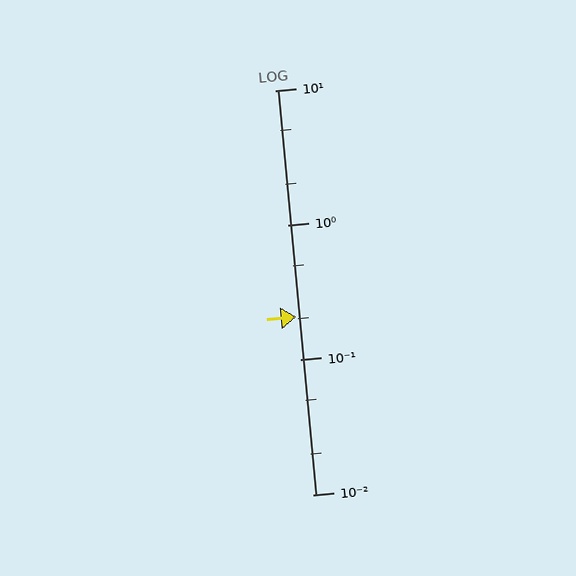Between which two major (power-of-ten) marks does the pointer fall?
The pointer is between 0.1 and 1.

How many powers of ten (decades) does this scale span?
The scale spans 3 decades, from 0.01 to 10.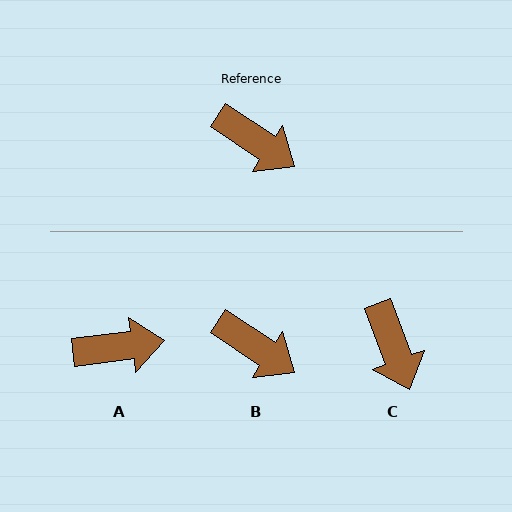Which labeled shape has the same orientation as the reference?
B.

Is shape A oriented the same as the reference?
No, it is off by about 41 degrees.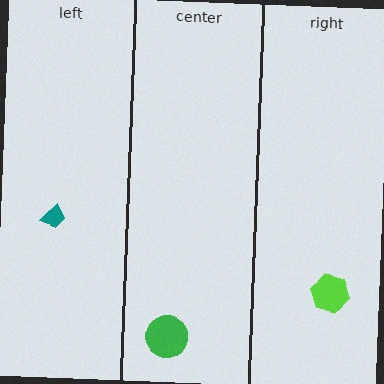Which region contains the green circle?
The center region.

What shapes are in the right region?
The lime hexagon.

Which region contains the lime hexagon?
The right region.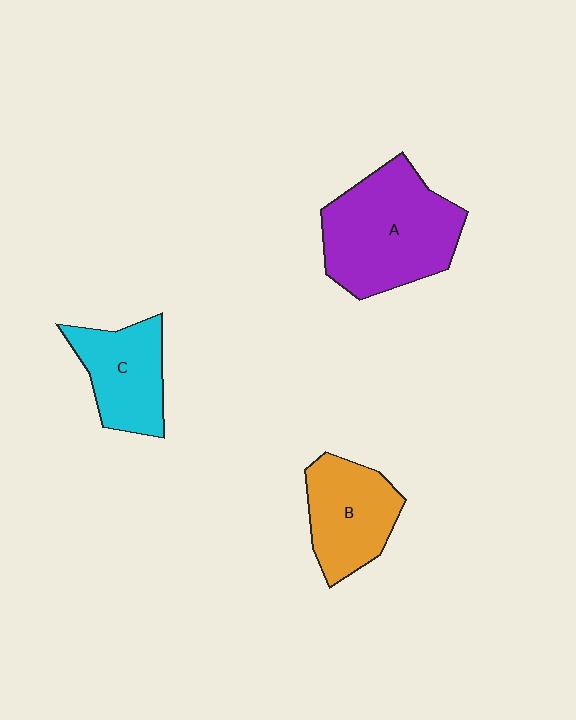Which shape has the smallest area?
Shape C (cyan).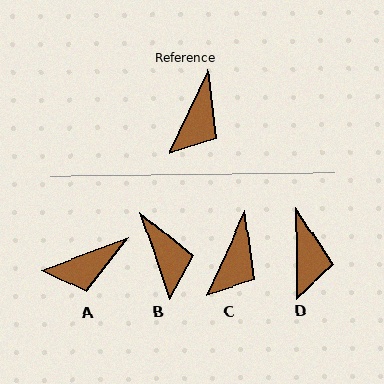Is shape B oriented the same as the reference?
No, it is off by about 44 degrees.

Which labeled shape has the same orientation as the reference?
C.